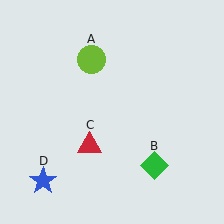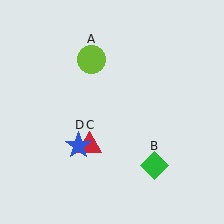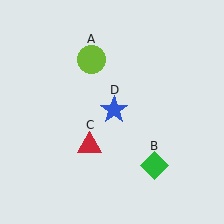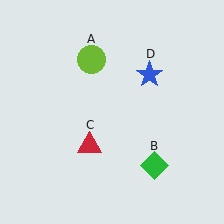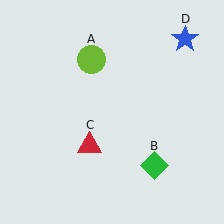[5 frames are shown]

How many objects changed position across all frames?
1 object changed position: blue star (object D).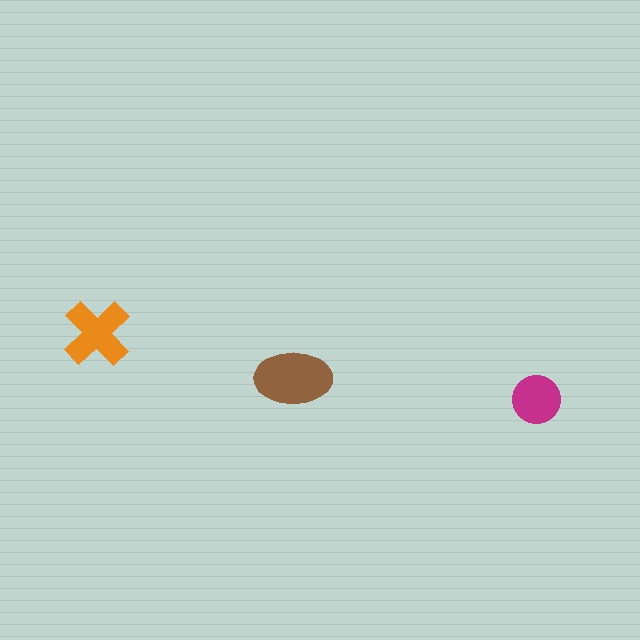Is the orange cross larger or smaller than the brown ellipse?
Smaller.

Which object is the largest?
The brown ellipse.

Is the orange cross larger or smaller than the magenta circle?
Larger.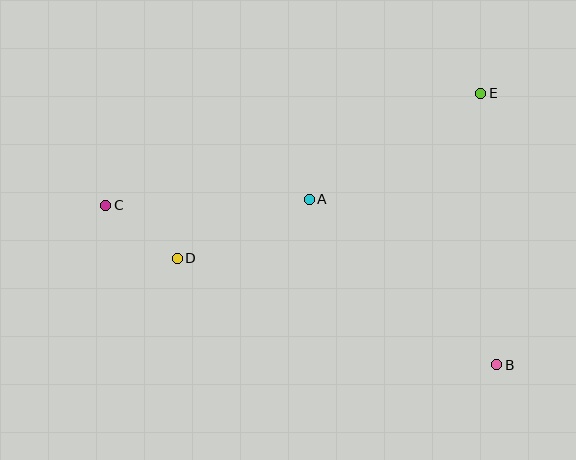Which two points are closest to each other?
Points C and D are closest to each other.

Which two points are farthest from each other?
Points B and C are farthest from each other.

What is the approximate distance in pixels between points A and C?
The distance between A and C is approximately 203 pixels.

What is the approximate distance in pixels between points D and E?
The distance between D and E is approximately 345 pixels.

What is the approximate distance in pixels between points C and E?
The distance between C and E is approximately 391 pixels.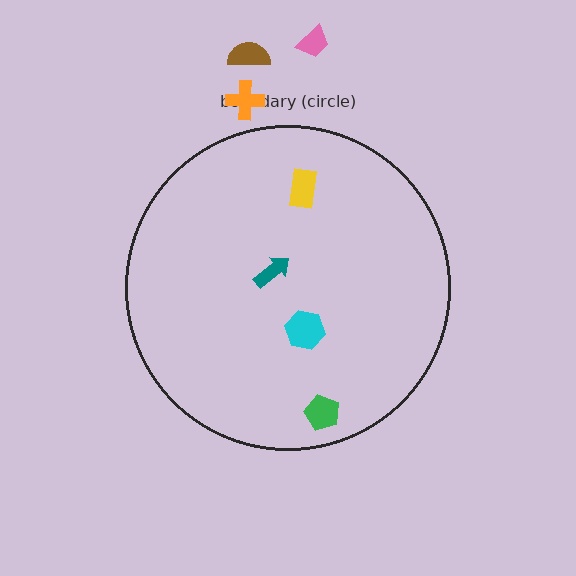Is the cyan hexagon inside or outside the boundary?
Inside.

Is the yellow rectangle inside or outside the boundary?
Inside.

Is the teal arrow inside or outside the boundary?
Inside.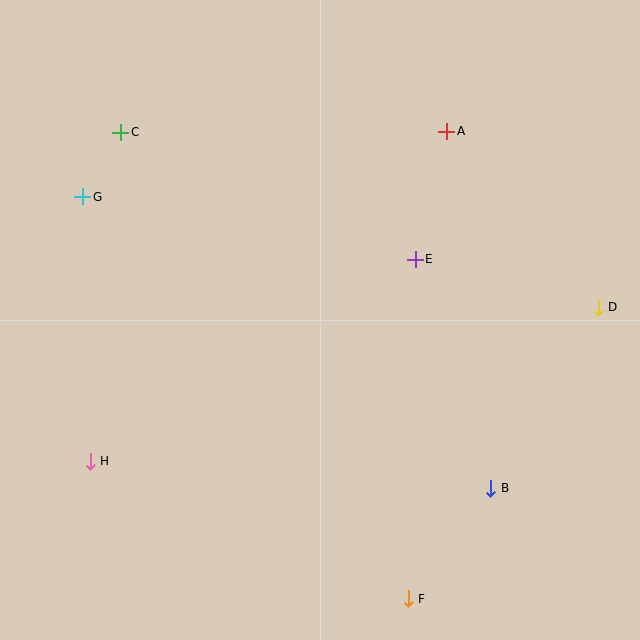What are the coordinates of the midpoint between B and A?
The midpoint between B and A is at (469, 310).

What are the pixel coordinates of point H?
Point H is at (90, 461).